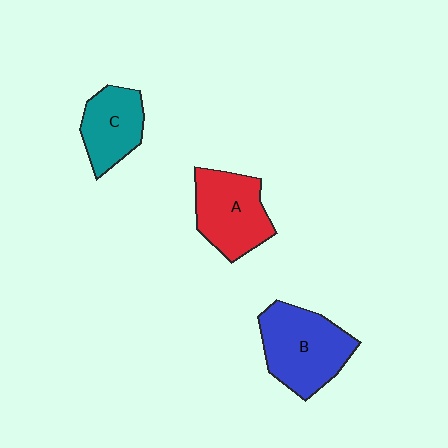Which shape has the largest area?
Shape B (blue).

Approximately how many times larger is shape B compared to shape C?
Approximately 1.5 times.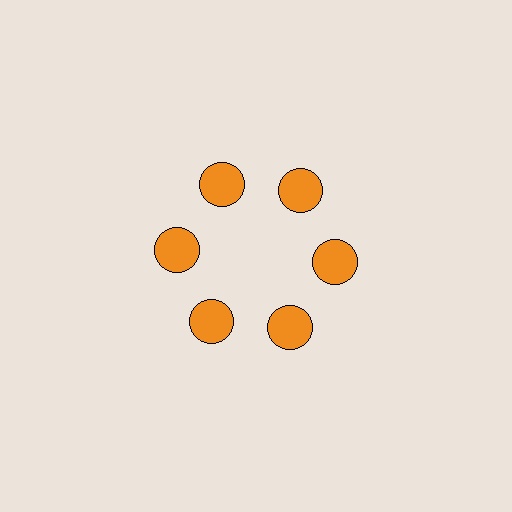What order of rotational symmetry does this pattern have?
This pattern has 6-fold rotational symmetry.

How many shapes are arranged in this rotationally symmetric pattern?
There are 6 shapes, arranged in 6 groups of 1.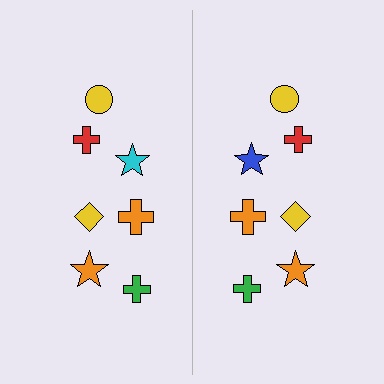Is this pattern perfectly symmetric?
No, the pattern is not perfectly symmetric. The blue star on the right side breaks the symmetry — its mirror counterpart is cyan.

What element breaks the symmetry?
The blue star on the right side breaks the symmetry — its mirror counterpart is cyan.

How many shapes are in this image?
There are 14 shapes in this image.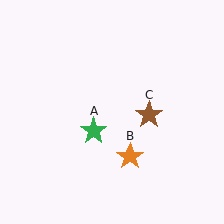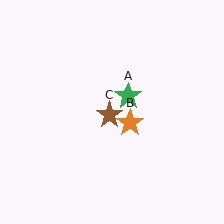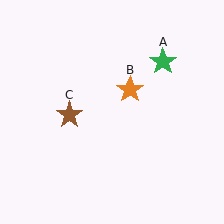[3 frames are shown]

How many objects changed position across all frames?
3 objects changed position: green star (object A), orange star (object B), brown star (object C).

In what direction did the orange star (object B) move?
The orange star (object B) moved up.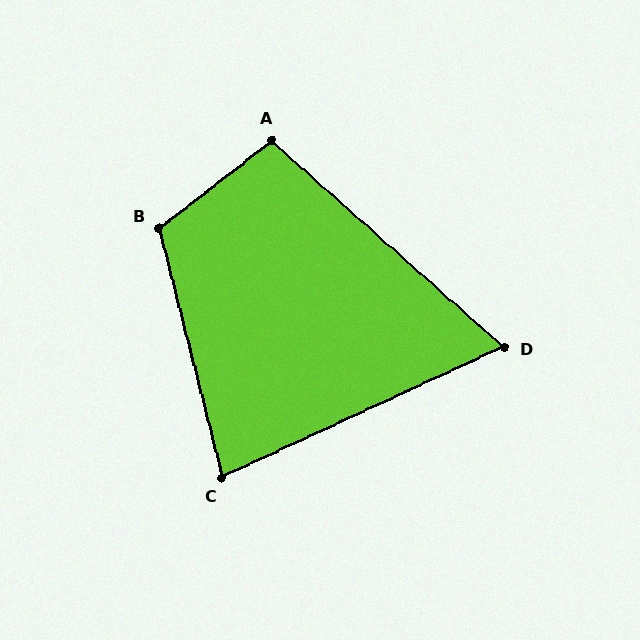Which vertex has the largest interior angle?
B, at approximately 113 degrees.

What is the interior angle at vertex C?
Approximately 79 degrees (acute).